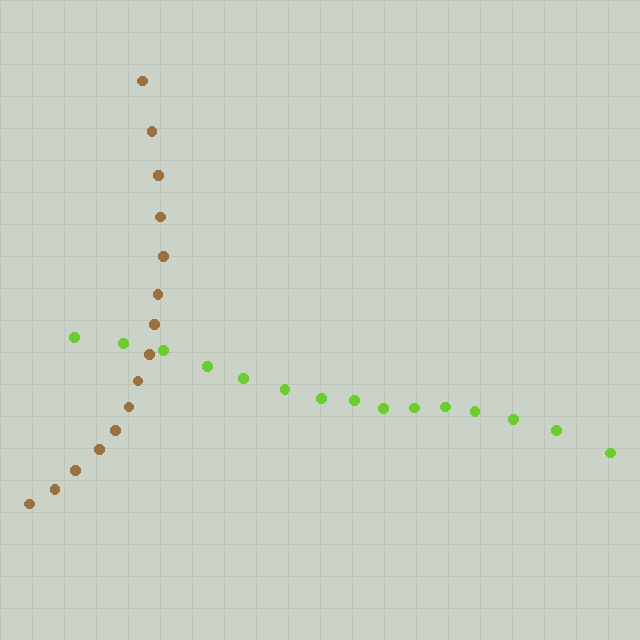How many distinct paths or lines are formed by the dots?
There are 2 distinct paths.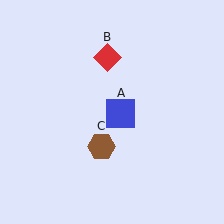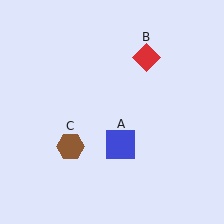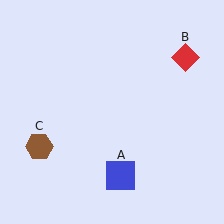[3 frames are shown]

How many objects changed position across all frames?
3 objects changed position: blue square (object A), red diamond (object B), brown hexagon (object C).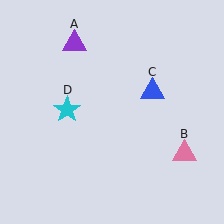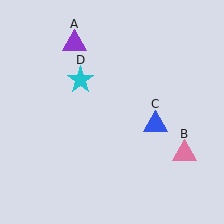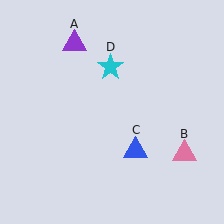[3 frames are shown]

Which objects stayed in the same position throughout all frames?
Purple triangle (object A) and pink triangle (object B) remained stationary.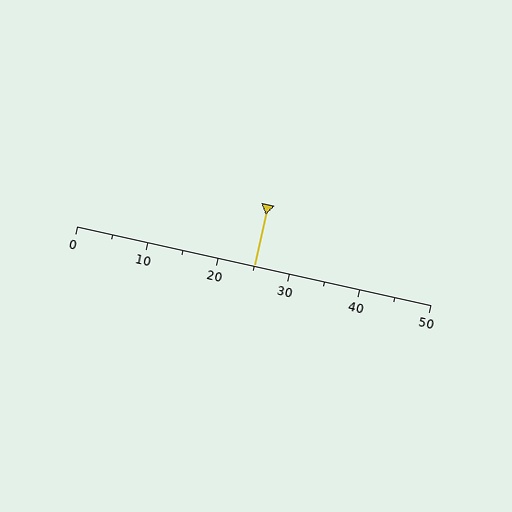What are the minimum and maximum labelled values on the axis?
The axis runs from 0 to 50.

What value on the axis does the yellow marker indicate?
The marker indicates approximately 25.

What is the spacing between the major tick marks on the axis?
The major ticks are spaced 10 apart.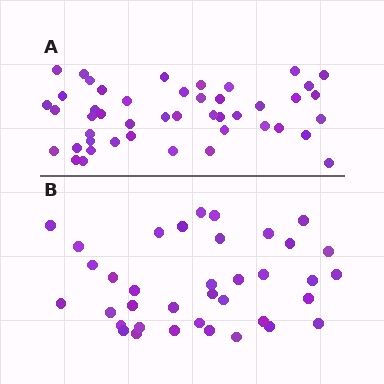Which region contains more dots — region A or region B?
Region A (the top region) has more dots.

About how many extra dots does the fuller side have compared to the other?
Region A has roughly 8 or so more dots than region B.